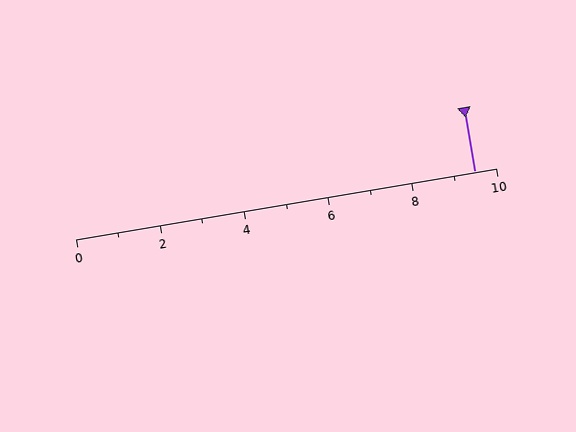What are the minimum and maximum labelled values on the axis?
The axis runs from 0 to 10.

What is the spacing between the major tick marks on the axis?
The major ticks are spaced 2 apart.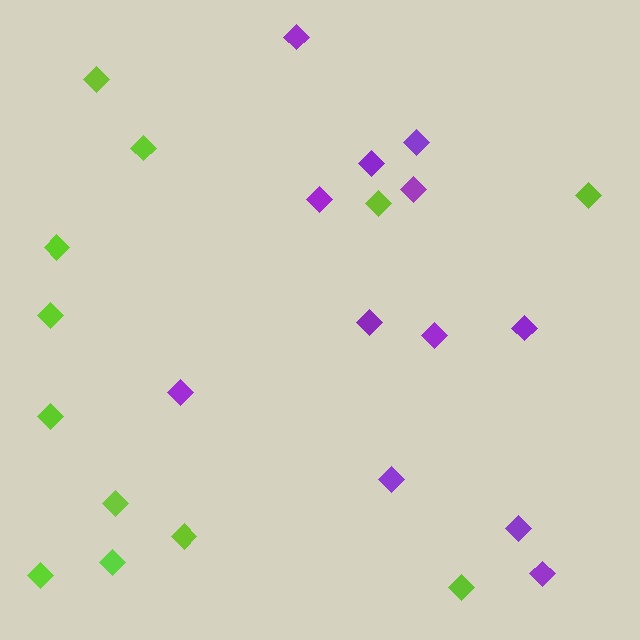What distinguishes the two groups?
There are 2 groups: one group of lime diamonds (12) and one group of purple diamonds (12).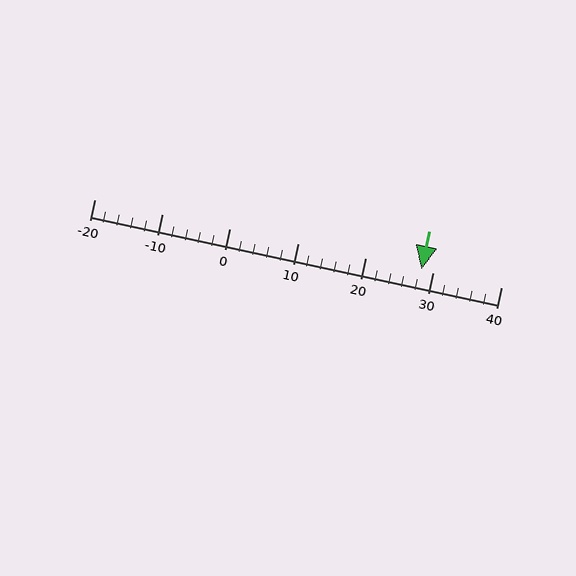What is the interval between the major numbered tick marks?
The major tick marks are spaced 10 units apart.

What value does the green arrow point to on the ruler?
The green arrow points to approximately 28.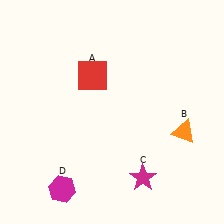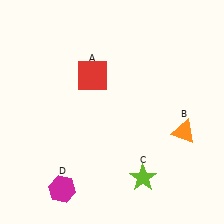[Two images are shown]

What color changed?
The star (C) changed from magenta in Image 1 to lime in Image 2.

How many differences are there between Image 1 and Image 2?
There is 1 difference between the two images.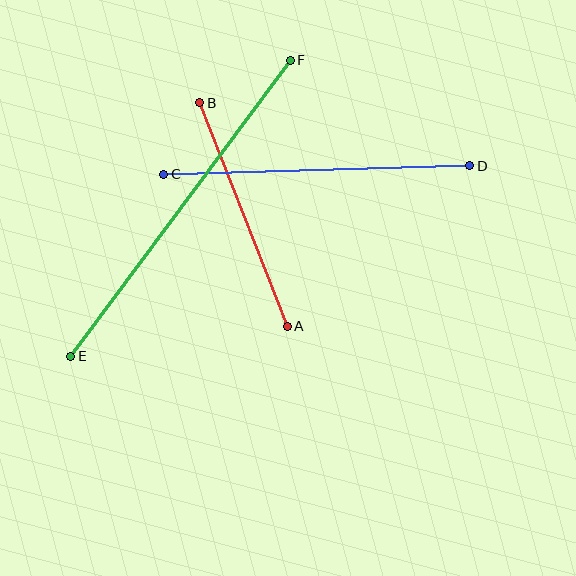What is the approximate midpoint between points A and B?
The midpoint is at approximately (243, 214) pixels.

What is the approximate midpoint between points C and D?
The midpoint is at approximately (317, 170) pixels.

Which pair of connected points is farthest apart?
Points E and F are farthest apart.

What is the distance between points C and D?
The distance is approximately 306 pixels.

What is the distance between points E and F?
The distance is approximately 369 pixels.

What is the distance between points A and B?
The distance is approximately 240 pixels.